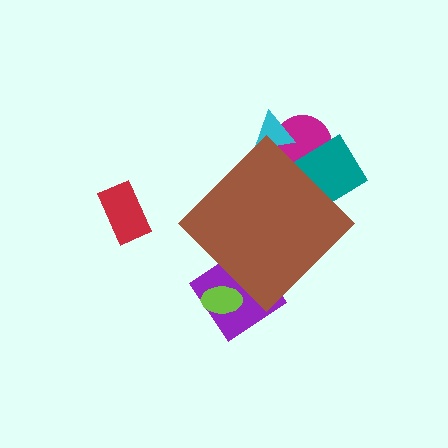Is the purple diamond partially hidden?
Yes, the purple diamond is partially hidden behind the brown diamond.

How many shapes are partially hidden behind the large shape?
5 shapes are partially hidden.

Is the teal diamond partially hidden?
Yes, the teal diamond is partially hidden behind the brown diamond.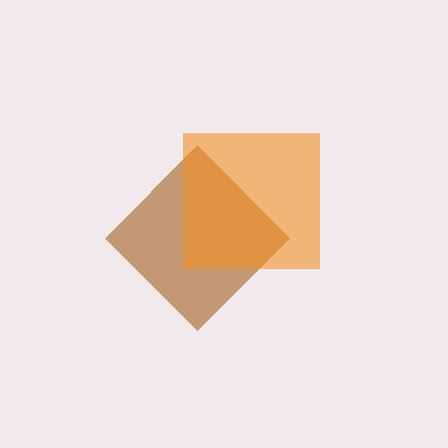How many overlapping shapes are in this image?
There are 2 overlapping shapes in the image.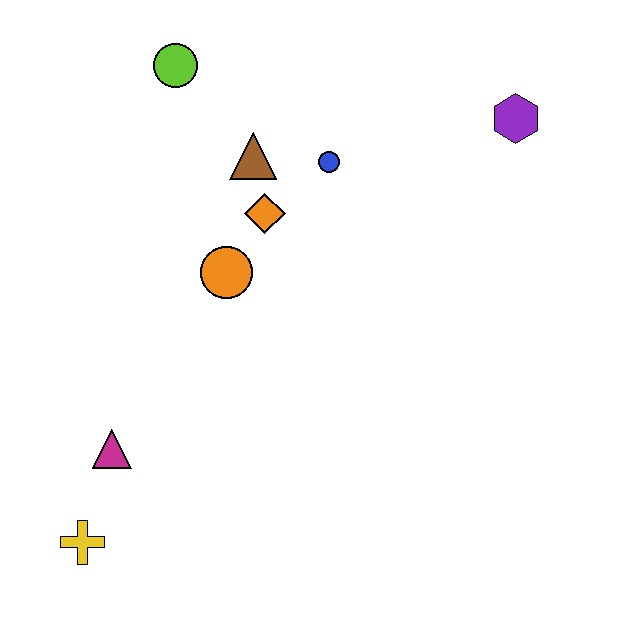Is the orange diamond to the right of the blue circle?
No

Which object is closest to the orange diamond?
The brown triangle is closest to the orange diamond.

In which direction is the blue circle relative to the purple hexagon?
The blue circle is to the left of the purple hexagon.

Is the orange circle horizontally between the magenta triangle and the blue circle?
Yes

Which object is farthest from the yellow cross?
The purple hexagon is farthest from the yellow cross.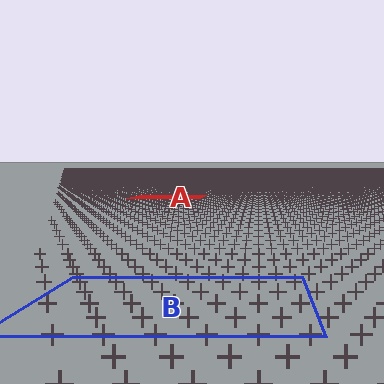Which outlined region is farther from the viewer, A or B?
Region A is farther from the viewer — the texture elements inside it appear smaller and more densely packed.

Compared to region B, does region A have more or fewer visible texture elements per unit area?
Region A has more texture elements per unit area — they are packed more densely because it is farther away.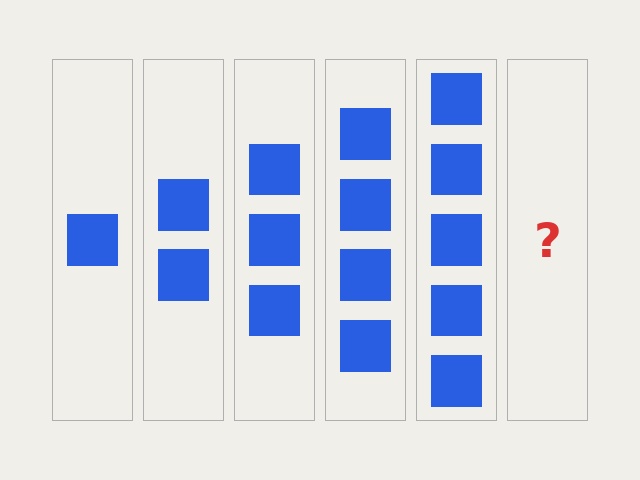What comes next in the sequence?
The next element should be 6 squares.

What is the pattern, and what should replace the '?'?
The pattern is that each step adds one more square. The '?' should be 6 squares.